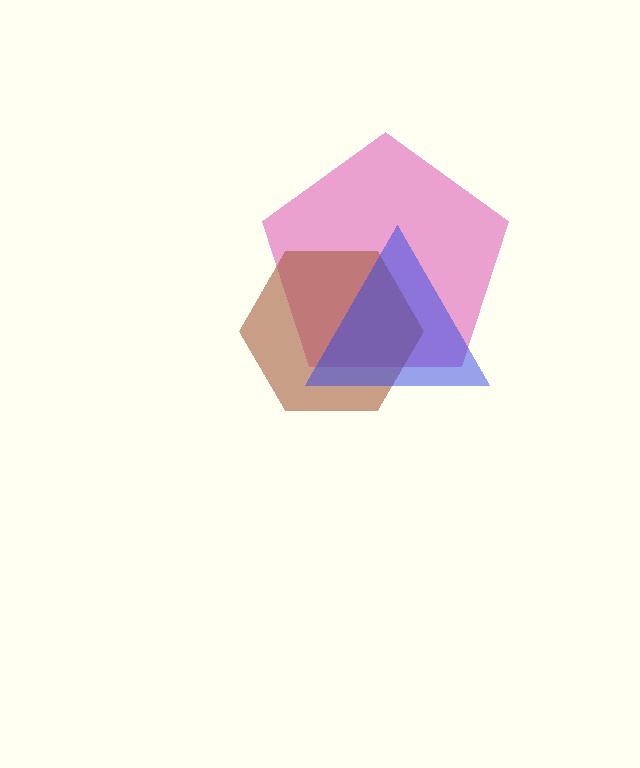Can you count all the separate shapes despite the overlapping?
Yes, there are 3 separate shapes.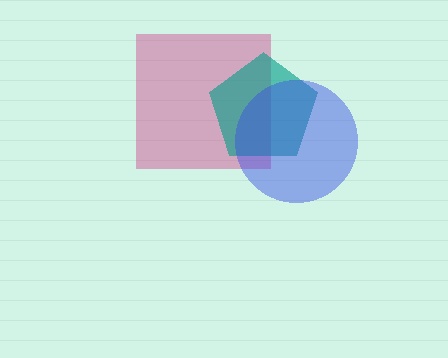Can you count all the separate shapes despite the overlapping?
Yes, there are 3 separate shapes.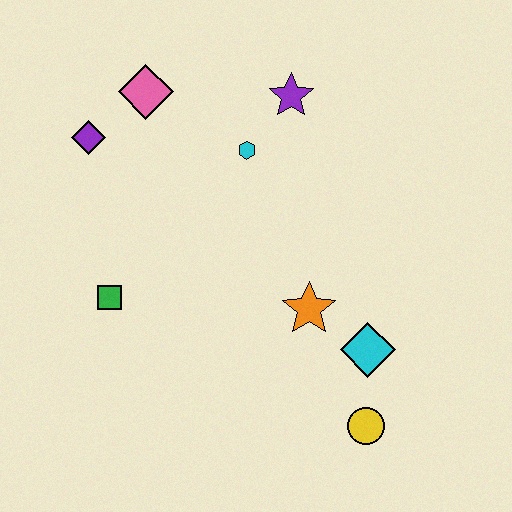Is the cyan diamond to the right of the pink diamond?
Yes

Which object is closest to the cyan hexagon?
The purple star is closest to the cyan hexagon.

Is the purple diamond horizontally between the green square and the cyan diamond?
No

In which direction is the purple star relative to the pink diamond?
The purple star is to the right of the pink diamond.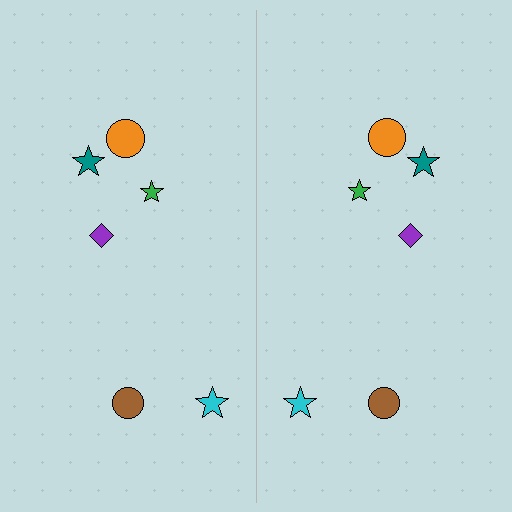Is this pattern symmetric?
Yes, this pattern has bilateral (reflection) symmetry.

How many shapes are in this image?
There are 12 shapes in this image.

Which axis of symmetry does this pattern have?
The pattern has a vertical axis of symmetry running through the center of the image.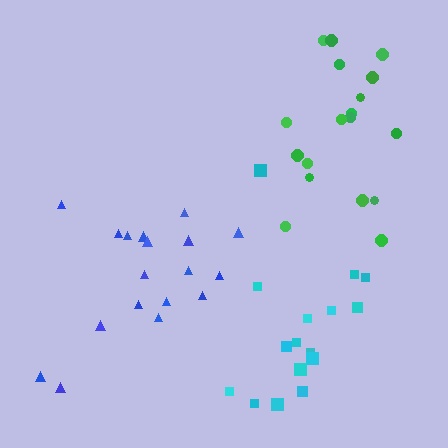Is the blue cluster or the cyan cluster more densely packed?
Blue.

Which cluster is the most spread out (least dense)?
Cyan.